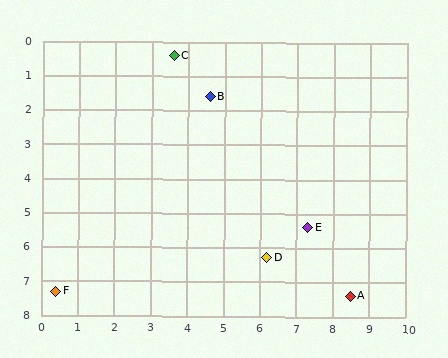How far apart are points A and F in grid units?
Points A and F are about 8.1 grid units apart.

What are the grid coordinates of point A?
Point A is at approximately (8.5, 7.4).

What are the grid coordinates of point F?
Point F is at approximately (0.4, 7.3).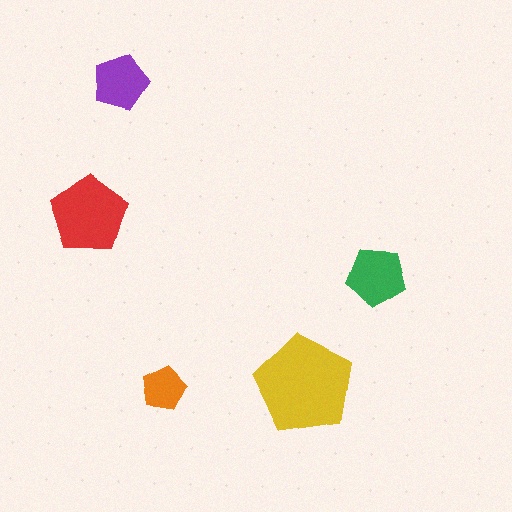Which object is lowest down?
The orange pentagon is bottommost.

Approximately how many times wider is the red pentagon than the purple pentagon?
About 1.5 times wider.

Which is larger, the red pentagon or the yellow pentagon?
The yellow one.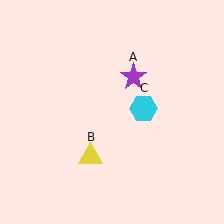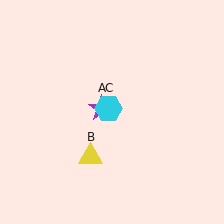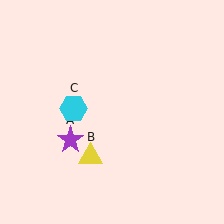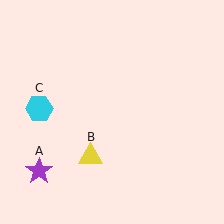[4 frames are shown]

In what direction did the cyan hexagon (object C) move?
The cyan hexagon (object C) moved left.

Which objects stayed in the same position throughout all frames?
Yellow triangle (object B) remained stationary.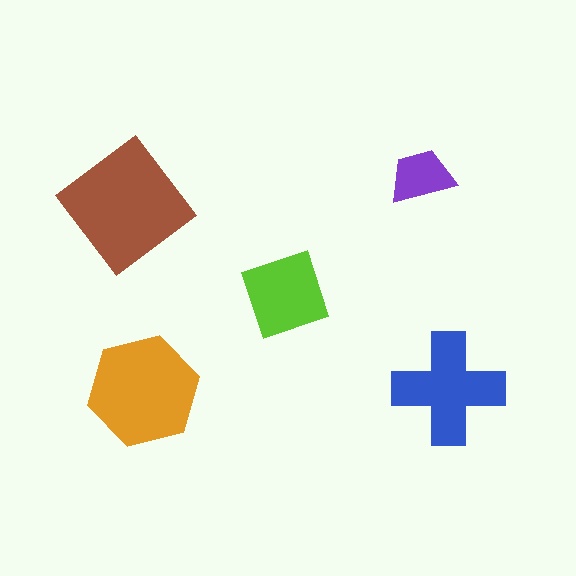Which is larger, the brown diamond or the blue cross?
The brown diamond.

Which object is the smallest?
The purple trapezoid.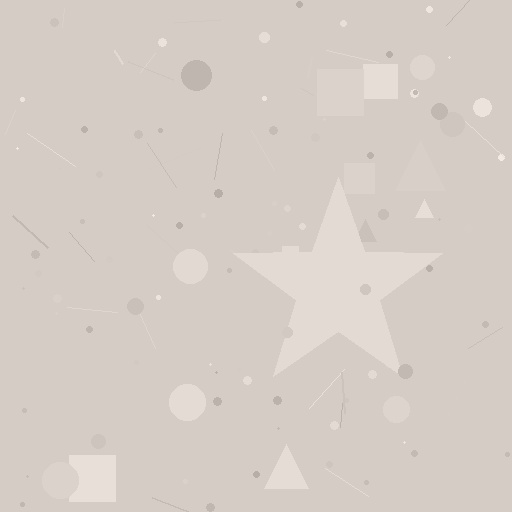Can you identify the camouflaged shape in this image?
The camouflaged shape is a star.